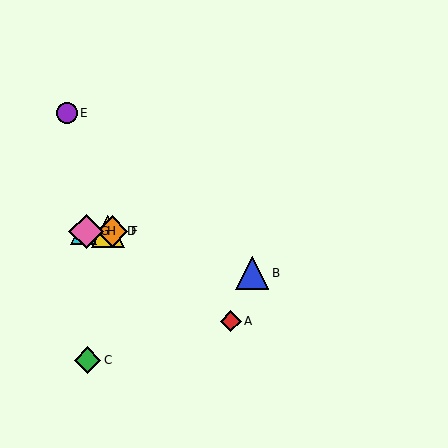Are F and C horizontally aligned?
No, F is at y≈231 and C is at y≈360.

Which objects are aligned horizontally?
Objects D, F, G, H are aligned horizontally.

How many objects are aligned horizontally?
4 objects (D, F, G, H) are aligned horizontally.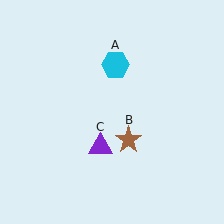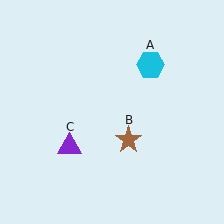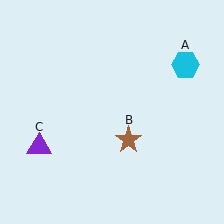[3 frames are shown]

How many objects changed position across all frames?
2 objects changed position: cyan hexagon (object A), purple triangle (object C).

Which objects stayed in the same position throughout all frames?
Brown star (object B) remained stationary.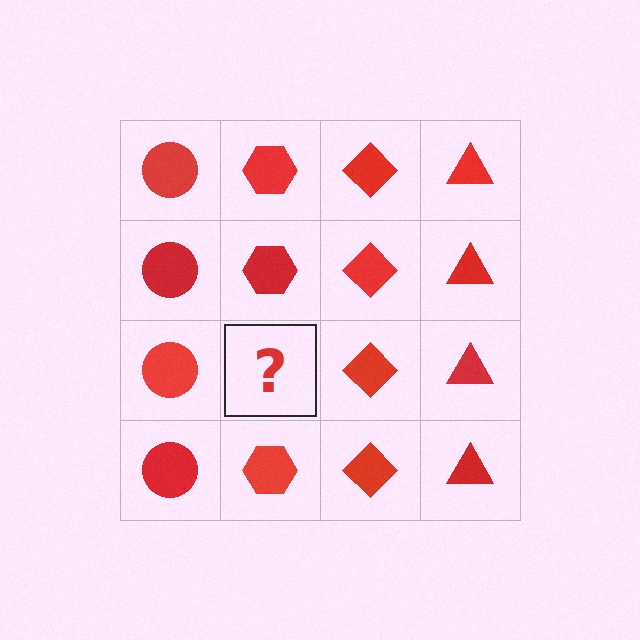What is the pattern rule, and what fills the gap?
The rule is that each column has a consistent shape. The gap should be filled with a red hexagon.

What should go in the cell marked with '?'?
The missing cell should contain a red hexagon.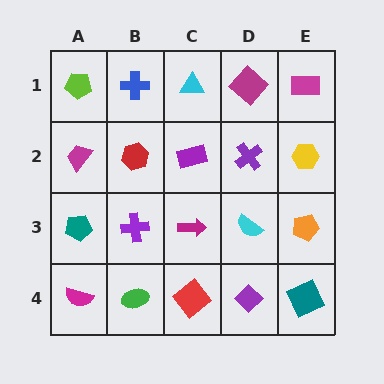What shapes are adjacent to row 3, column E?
A yellow hexagon (row 2, column E), a teal square (row 4, column E), a cyan semicircle (row 3, column D).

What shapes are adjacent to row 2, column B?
A blue cross (row 1, column B), a purple cross (row 3, column B), a magenta trapezoid (row 2, column A), a purple rectangle (row 2, column C).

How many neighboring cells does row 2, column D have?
4.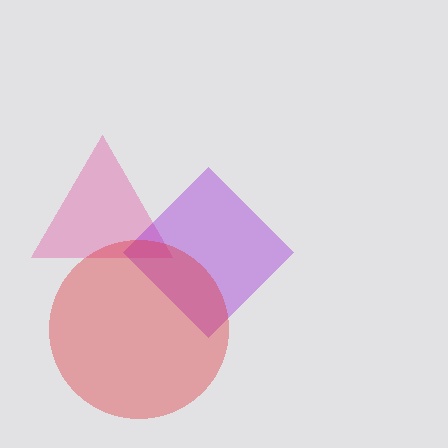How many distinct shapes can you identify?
There are 3 distinct shapes: a pink triangle, a purple diamond, a red circle.